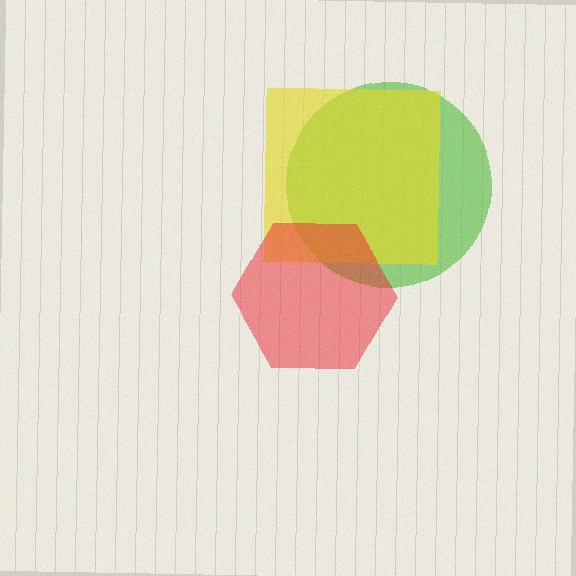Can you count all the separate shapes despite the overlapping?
Yes, there are 3 separate shapes.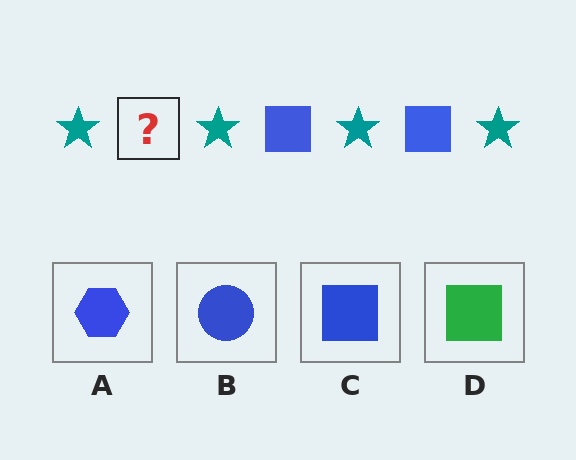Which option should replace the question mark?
Option C.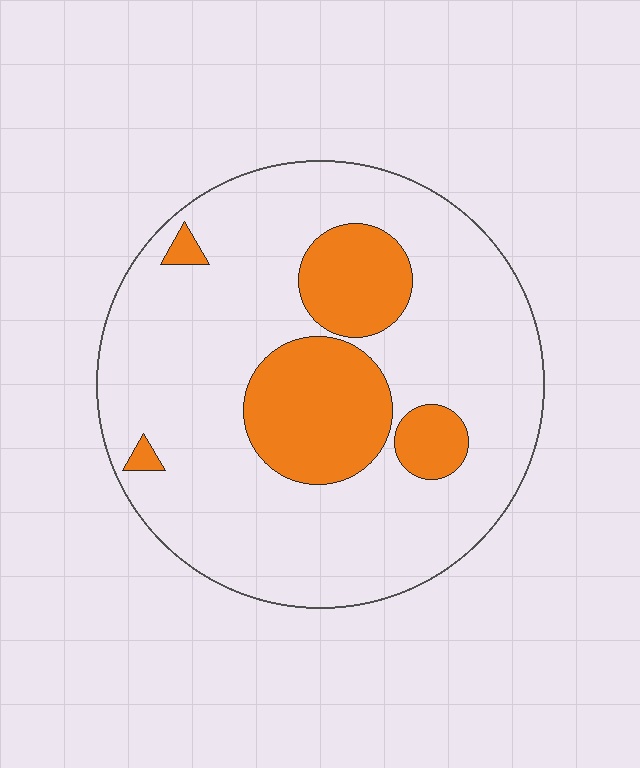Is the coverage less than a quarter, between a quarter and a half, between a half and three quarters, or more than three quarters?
Less than a quarter.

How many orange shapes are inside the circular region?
5.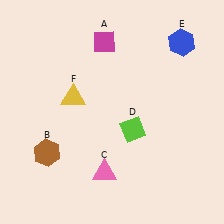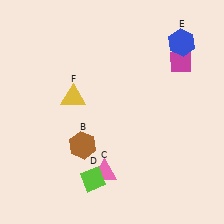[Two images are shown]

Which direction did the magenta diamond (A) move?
The magenta diamond (A) moved right.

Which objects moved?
The objects that moved are: the magenta diamond (A), the brown hexagon (B), the lime diamond (D).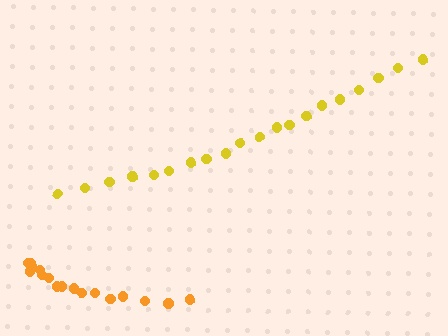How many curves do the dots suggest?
There are 2 distinct paths.